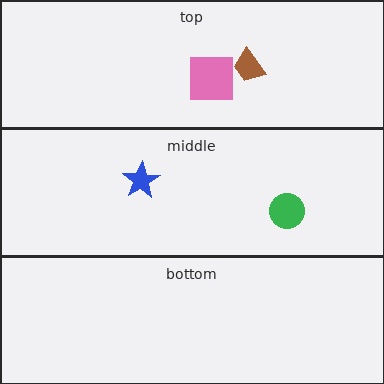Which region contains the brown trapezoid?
The top region.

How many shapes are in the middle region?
2.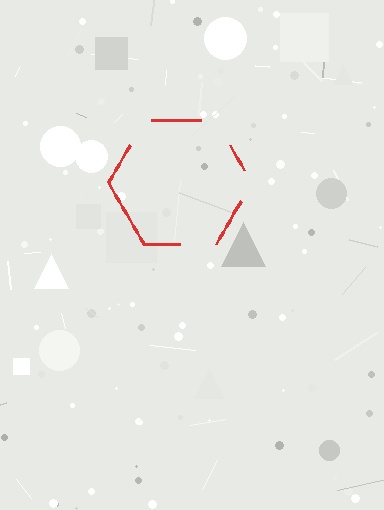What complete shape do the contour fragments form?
The contour fragments form a hexagon.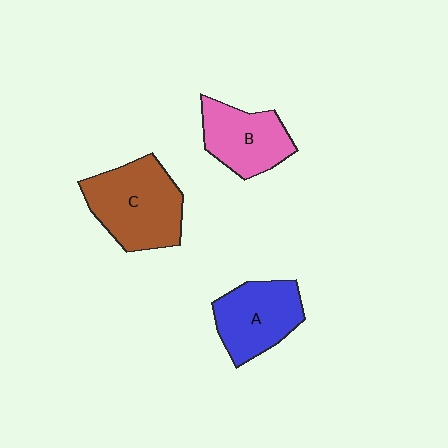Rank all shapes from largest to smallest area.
From largest to smallest: C (brown), A (blue), B (pink).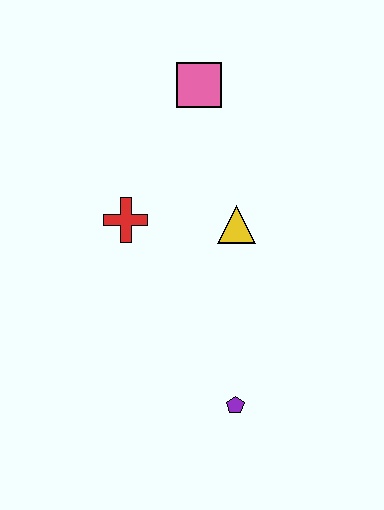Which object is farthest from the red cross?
The purple pentagon is farthest from the red cross.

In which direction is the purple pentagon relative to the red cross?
The purple pentagon is below the red cross.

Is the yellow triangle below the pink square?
Yes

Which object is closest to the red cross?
The yellow triangle is closest to the red cross.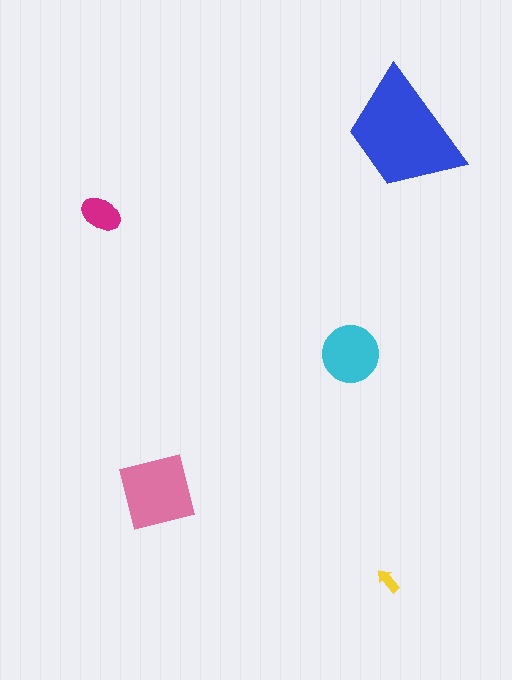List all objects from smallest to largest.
The yellow arrow, the magenta ellipse, the cyan circle, the pink square, the blue trapezoid.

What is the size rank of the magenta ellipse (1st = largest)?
4th.